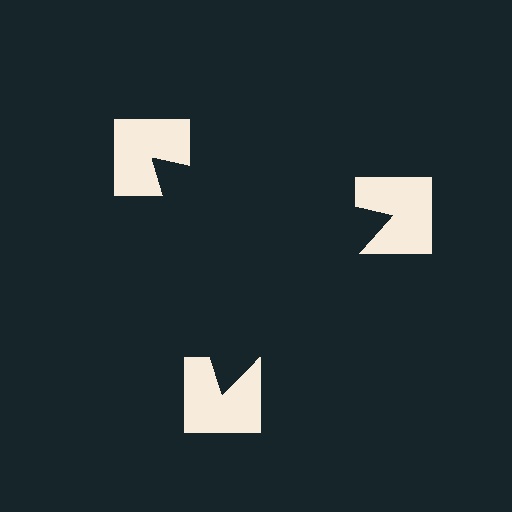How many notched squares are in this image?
There are 3 — one at each vertex of the illusory triangle.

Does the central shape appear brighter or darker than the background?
It typically appears slightly darker than the background, even though no actual brightness change is drawn.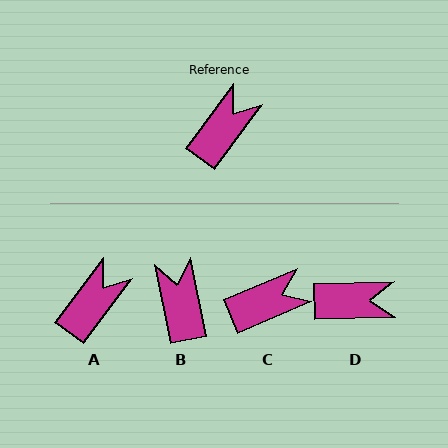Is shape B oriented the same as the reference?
No, it is off by about 48 degrees.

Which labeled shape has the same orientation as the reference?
A.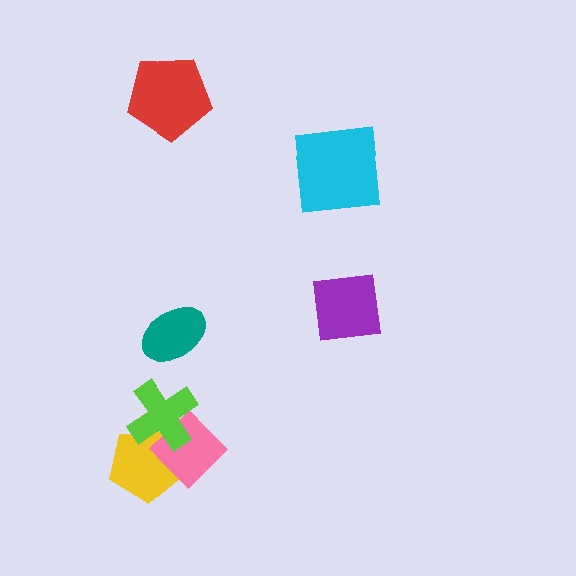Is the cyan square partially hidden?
No, no other shape covers it.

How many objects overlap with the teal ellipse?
0 objects overlap with the teal ellipse.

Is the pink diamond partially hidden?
Yes, it is partially covered by another shape.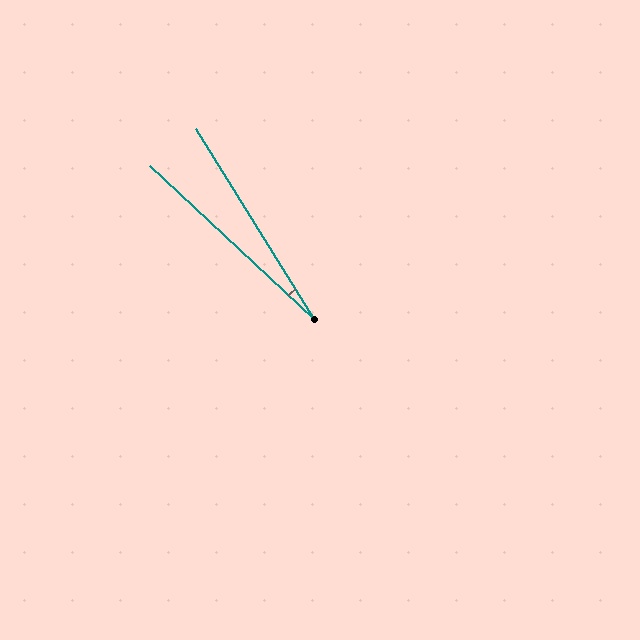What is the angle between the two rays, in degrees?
Approximately 15 degrees.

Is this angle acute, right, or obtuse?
It is acute.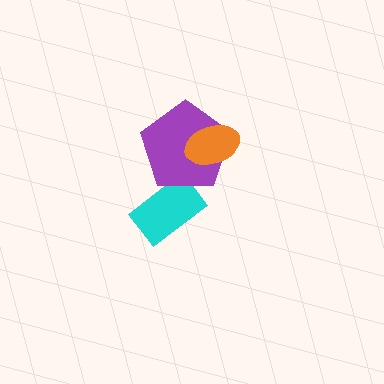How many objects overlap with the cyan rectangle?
1 object overlaps with the cyan rectangle.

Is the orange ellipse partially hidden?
No, no other shape covers it.